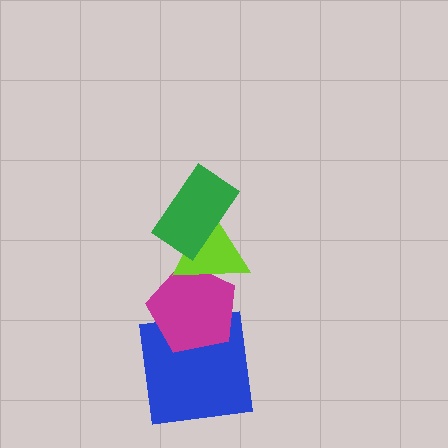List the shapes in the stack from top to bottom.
From top to bottom: the green rectangle, the lime triangle, the magenta pentagon, the blue square.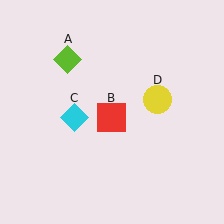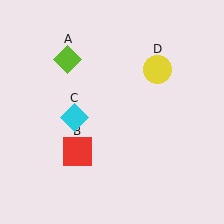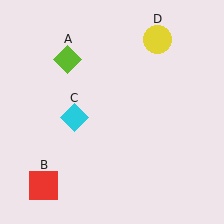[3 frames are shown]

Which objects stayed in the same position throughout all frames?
Lime diamond (object A) and cyan diamond (object C) remained stationary.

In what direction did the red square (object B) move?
The red square (object B) moved down and to the left.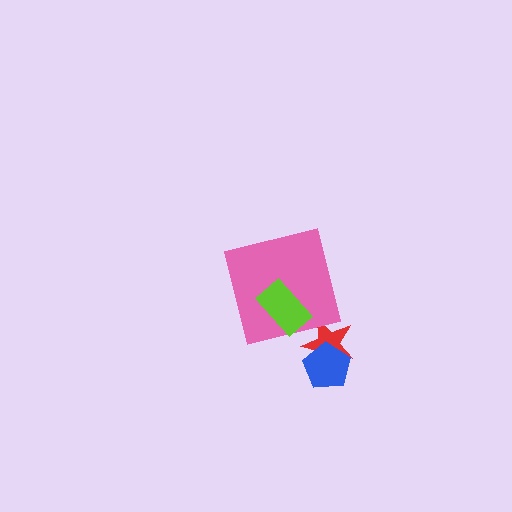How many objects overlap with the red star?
1 object overlaps with the red star.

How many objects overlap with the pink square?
1 object overlaps with the pink square.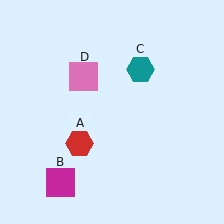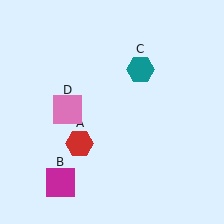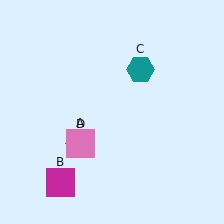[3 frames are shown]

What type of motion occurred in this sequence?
The pink square (object D) rotated counterclockwise around the center of the scene.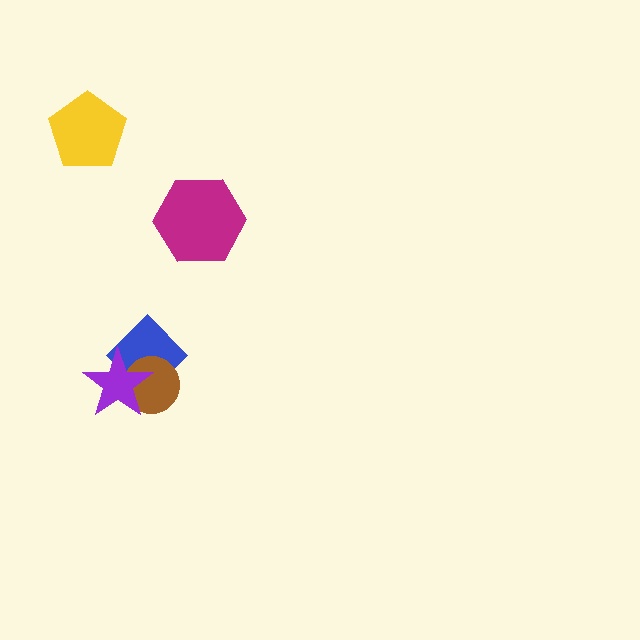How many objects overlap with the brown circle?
2 objects overlap with the brown circle.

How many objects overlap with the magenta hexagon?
0 objects overlap with the magenta hexagon.